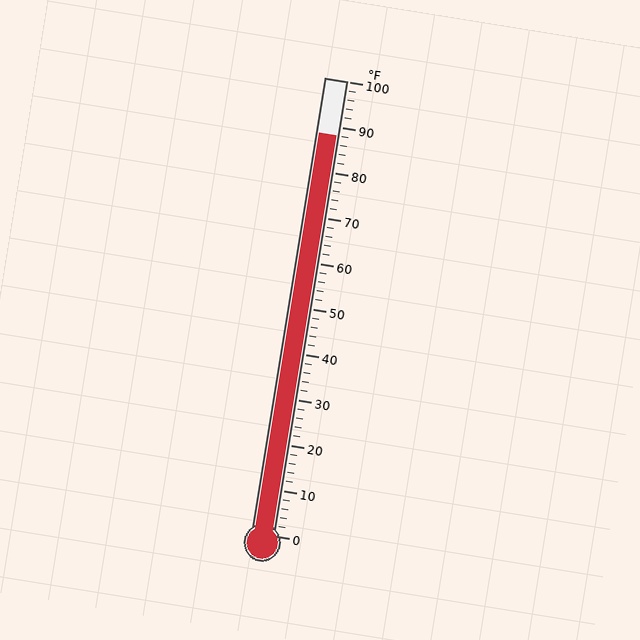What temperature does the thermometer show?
The thermometer shows approximately 88°F.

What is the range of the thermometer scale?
The thermometer scale ranges from 0°F to 100°F.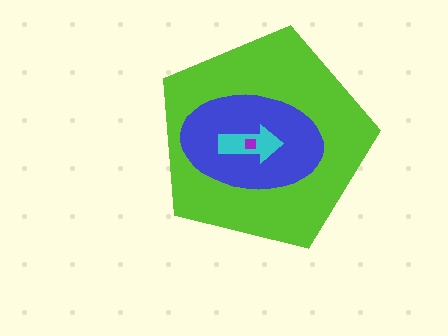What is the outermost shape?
The lime pentagon.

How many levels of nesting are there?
4.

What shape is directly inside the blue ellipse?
The cyan arrow.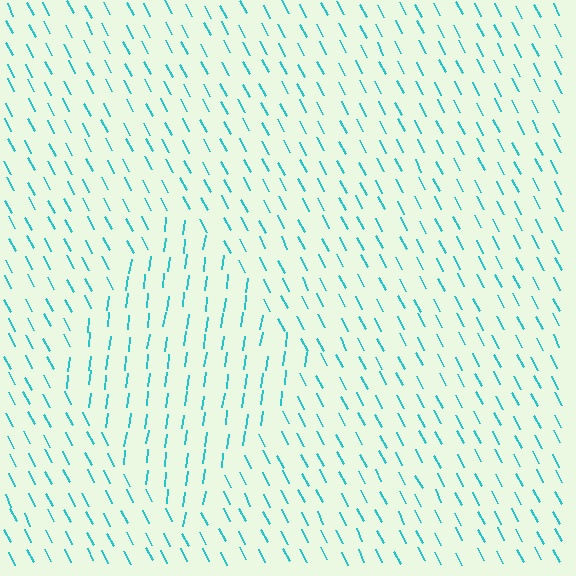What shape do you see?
I see a diamond.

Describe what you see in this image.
The image is filled with small cyan line segments. A diamond region in the image has lines oriented differently from the surrounding lines, creating a visible texture boundary.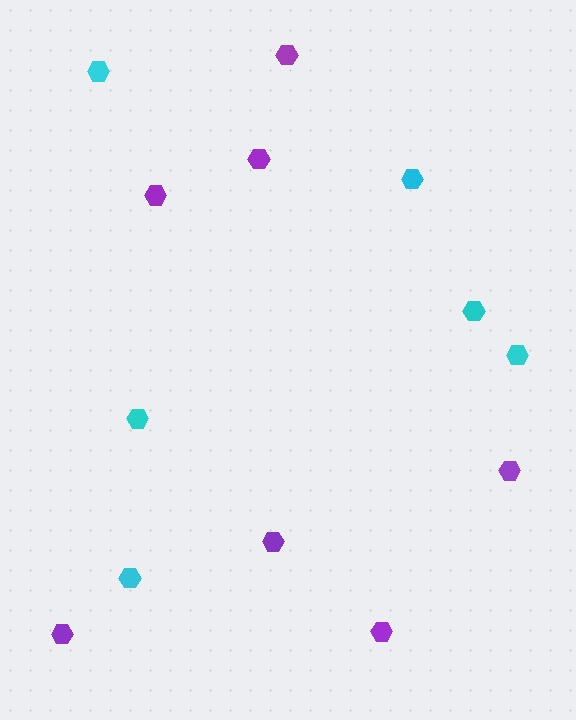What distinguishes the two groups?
There are 2 groups: one group of cyan hexagons (6) and one group of purple hexagons (7).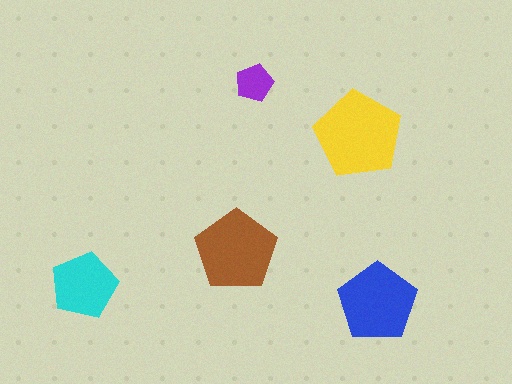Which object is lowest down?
The blue pentagon is bottommost.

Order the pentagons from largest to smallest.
the yellow one, the brown one, the blue one, the cyan one, the purple one.